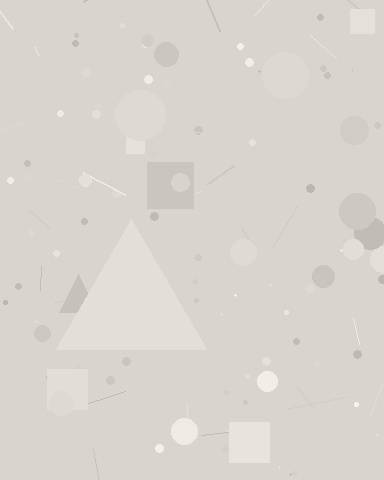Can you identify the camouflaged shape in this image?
The camouflaged shape is a triangle.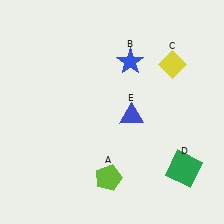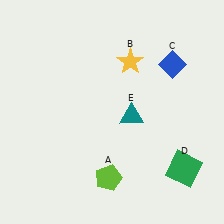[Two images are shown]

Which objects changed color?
B changed from blue to yellow. C changed from yellow to blue. E changed from blue to teal.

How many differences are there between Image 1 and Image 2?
There are 3 differences between the two images.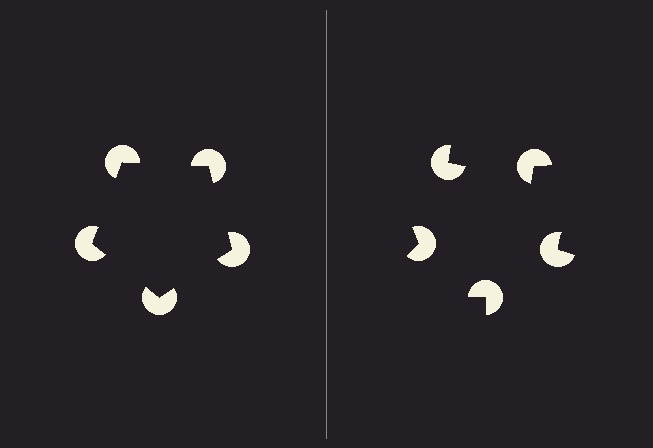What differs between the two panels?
The pac-man discs are positioned identically on both sides; only the wedge orientations differ. On the left they align to a pentagon; on the right they are misaligned.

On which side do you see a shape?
An illusory pentagon appears on the left side. On the right side the wedge cuts are rotated, so no coherent shape forms.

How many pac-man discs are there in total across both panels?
10 — 5 on each side.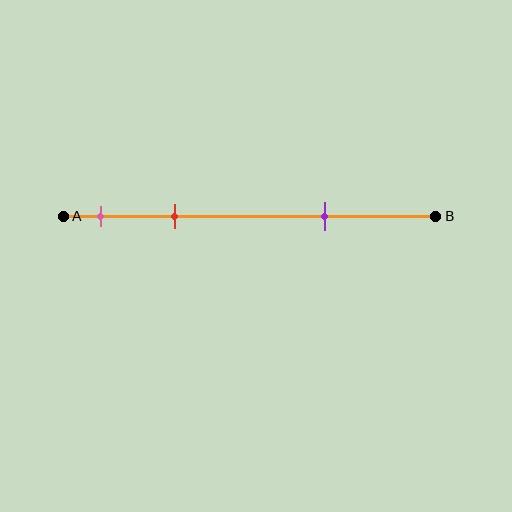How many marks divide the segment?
There are 3 marks dividing the segment.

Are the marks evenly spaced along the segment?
No, the marks are not evenly spaced.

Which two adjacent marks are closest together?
The pink and red marks are the closest adjacent pair.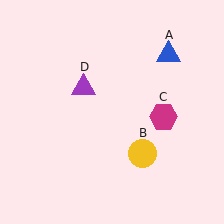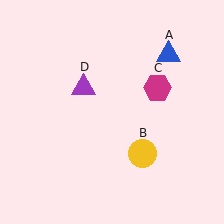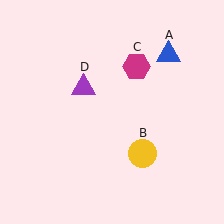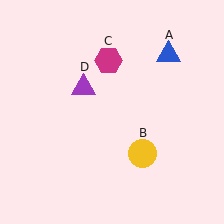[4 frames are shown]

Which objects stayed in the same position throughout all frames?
Blue triangle (object A) and yellow circle (object B) and purple triangle (object D) remained stationary.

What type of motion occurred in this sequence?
The magenta hexagon (object C) rotated counterclockwise around the center of the scene.